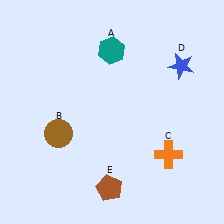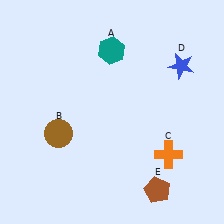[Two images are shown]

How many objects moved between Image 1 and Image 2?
1 object moved between the two images.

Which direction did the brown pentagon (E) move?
The brown pentagon (E) moved right.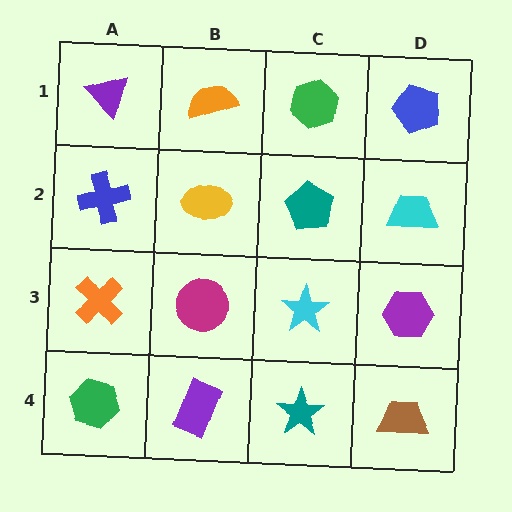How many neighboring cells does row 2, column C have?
4.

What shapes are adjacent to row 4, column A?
An orange cross (row 3, column A), a purple rectangle (row 4, column B).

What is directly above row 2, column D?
A blue pentagon.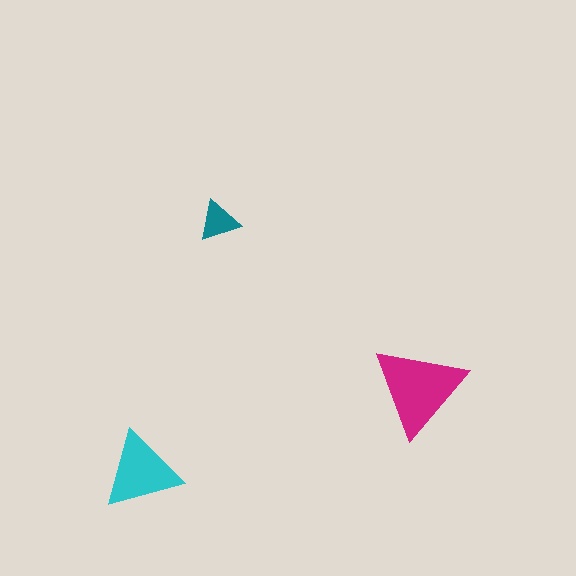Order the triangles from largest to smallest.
the magenta one, the cyan one, the teal one.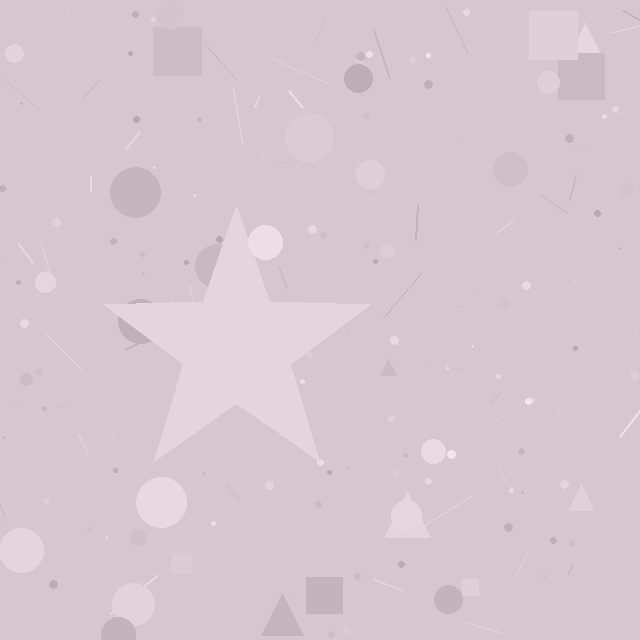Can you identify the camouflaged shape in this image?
The camouflaged shape is a star.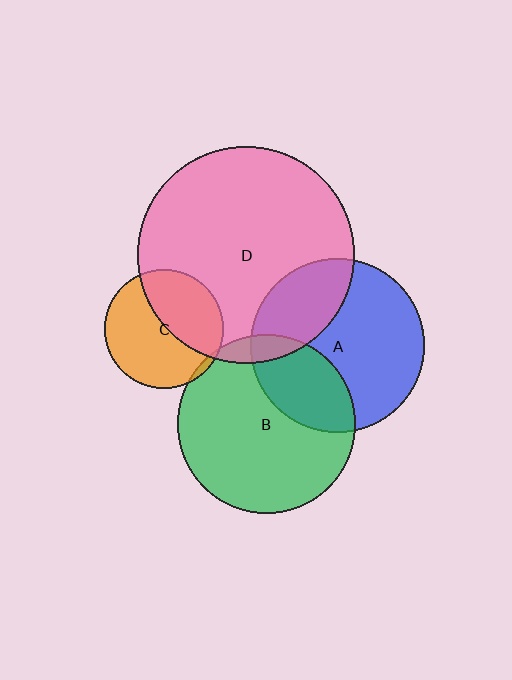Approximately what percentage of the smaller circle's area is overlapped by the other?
Approximately 40%.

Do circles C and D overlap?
Yes.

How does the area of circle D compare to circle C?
Approximately 3.3 times.